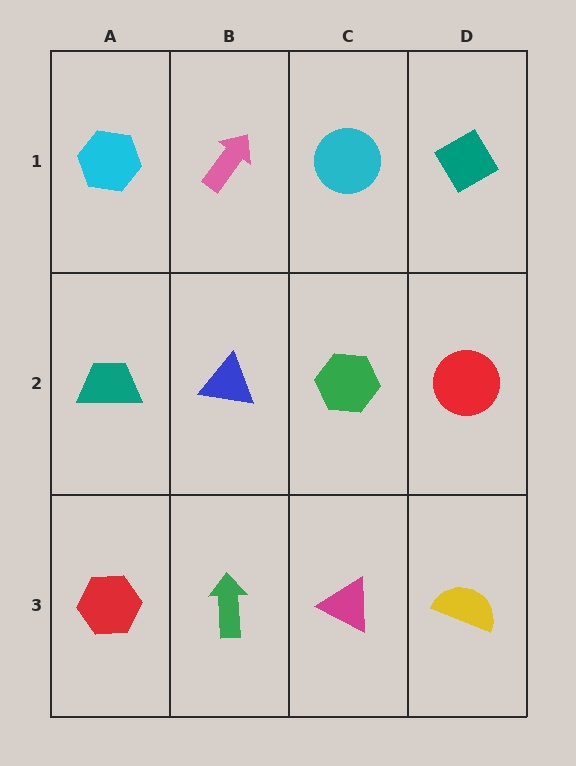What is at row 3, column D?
A yellow semicircle.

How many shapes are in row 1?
4 shapes.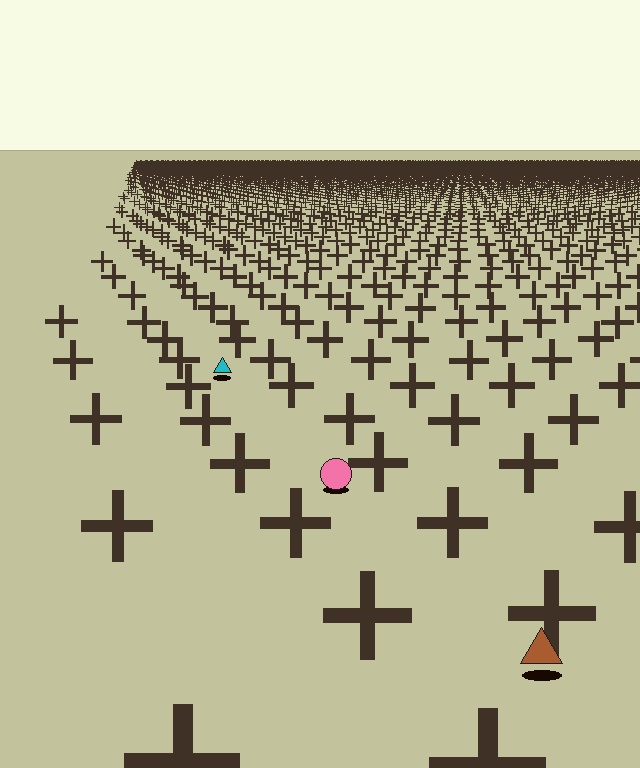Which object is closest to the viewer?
The brown triangle is closest. The texture marks near it are larger and more spread out.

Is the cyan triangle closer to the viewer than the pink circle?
No. The pink circle is closer — you can tell from the texture gradient: the ground texture is coarser near it.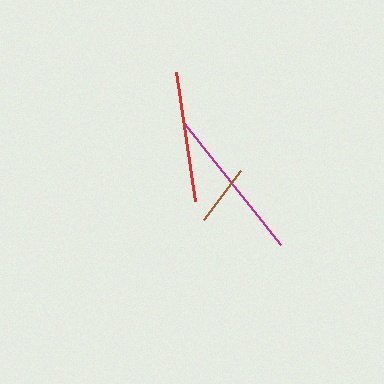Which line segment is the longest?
The magenta line is the longest at approximately 156 pixels.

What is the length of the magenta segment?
The magenta segment is approximately 156 pixels long.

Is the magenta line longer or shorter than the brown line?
The magenta line is longer than the brown line.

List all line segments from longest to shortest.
From longest to shortest: magenta, red, brown.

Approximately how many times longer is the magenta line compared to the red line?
The magenta line is approximately 1.2 times the length of the red line.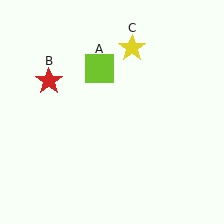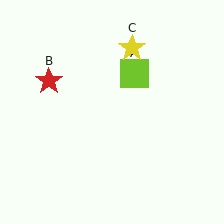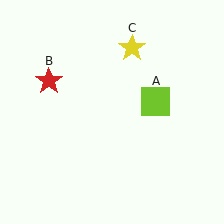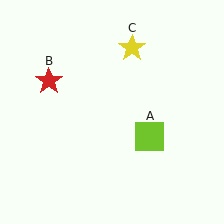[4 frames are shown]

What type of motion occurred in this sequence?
The lime square (object A) rotated clockwise around the center of the scene.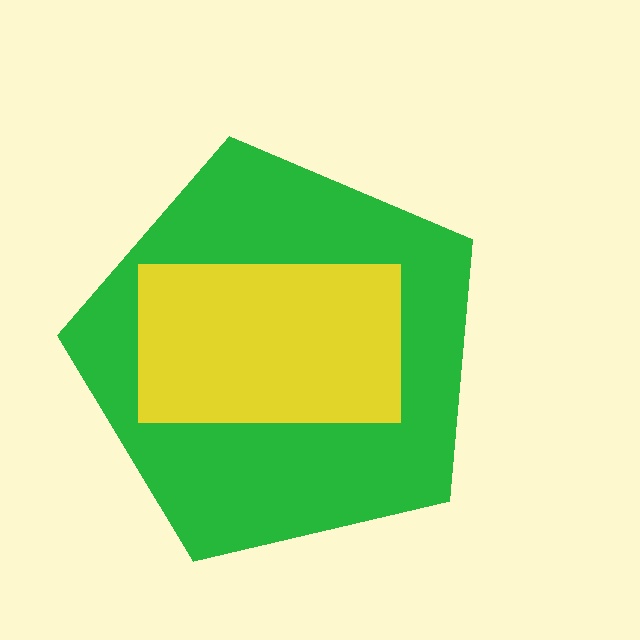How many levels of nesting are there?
2.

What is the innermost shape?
The yellow rectangle.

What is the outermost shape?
The green pentagon.